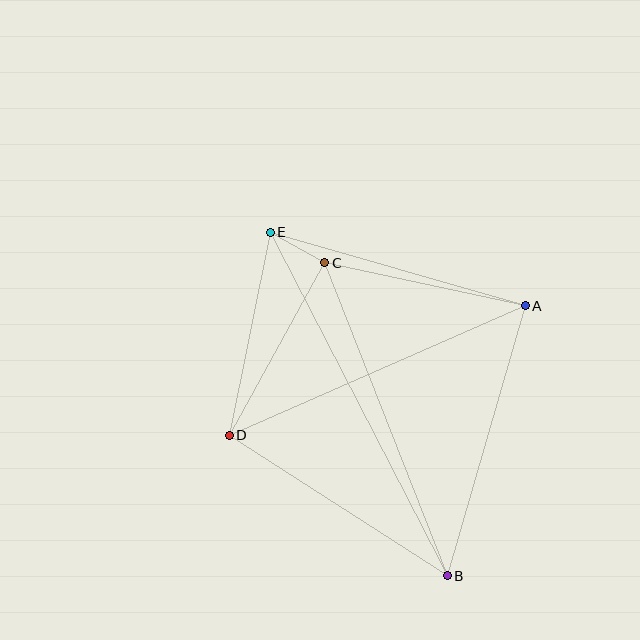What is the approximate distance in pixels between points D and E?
The distance between D and E is approximately 207 pixels.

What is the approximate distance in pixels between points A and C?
The distance between A and C is approximately 205 pixels.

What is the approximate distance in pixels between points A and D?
The distance between A and D is approximately 323 pixels.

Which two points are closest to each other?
Points C and E are closest to each other.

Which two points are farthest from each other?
Points B and E are farthest from each other.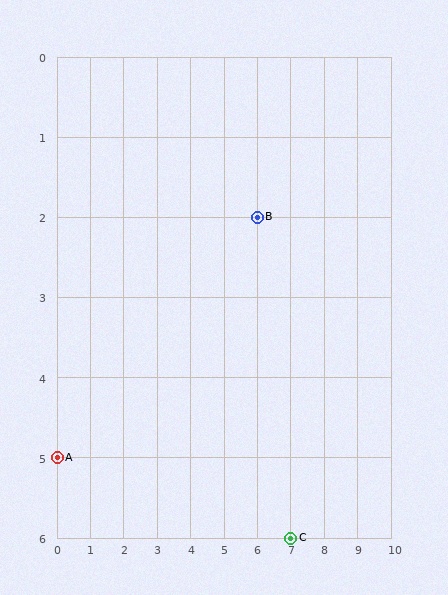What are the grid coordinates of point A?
Point A is at grid coordinates (0, 5).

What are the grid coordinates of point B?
Point B is at grid coordinates (6, 2).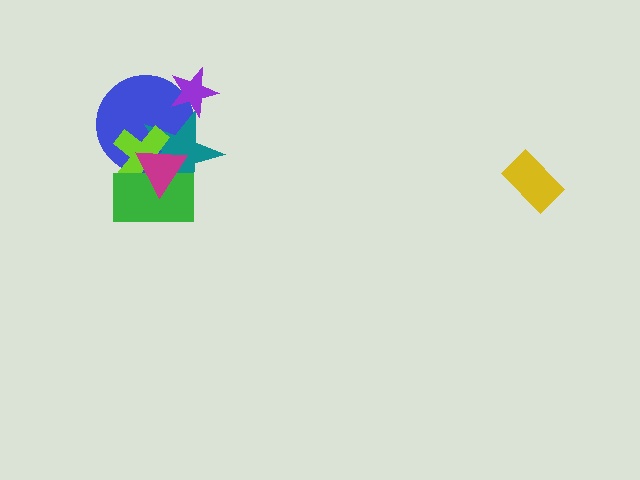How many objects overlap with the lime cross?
4 objects overlap with the lime cross.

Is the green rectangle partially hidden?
Yes, it is partially covered by another shape.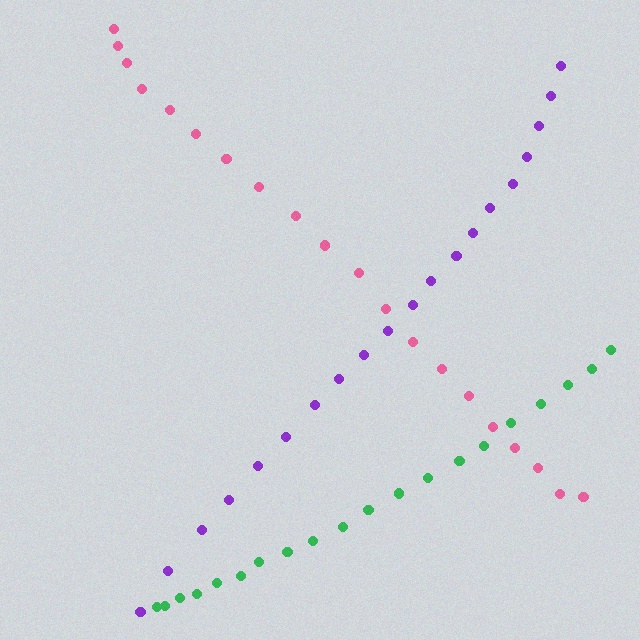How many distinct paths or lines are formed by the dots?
There are 3 distinct paths.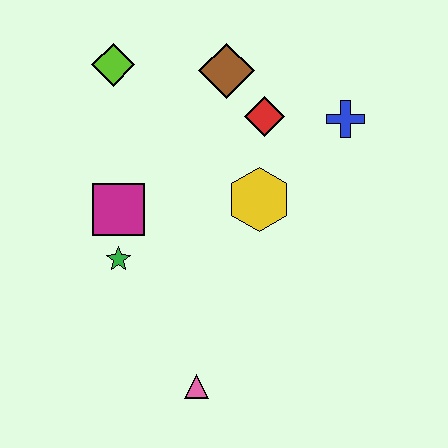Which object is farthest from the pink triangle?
The lime diamond is farthest from the pink triangle.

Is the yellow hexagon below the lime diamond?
Yes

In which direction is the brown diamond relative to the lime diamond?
The brown diamond is to the right of the lime diamond.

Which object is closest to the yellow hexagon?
The red diamond is closest to the yellow hexagon.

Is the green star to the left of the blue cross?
Yes